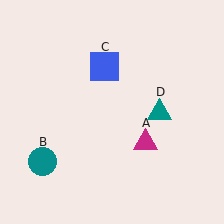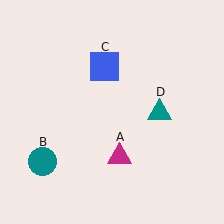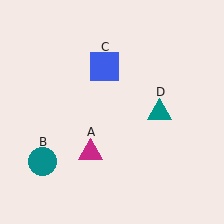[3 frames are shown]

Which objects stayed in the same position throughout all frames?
Teal circle (object B) and blue square (object C) and teal triangle (object D) remained stationary.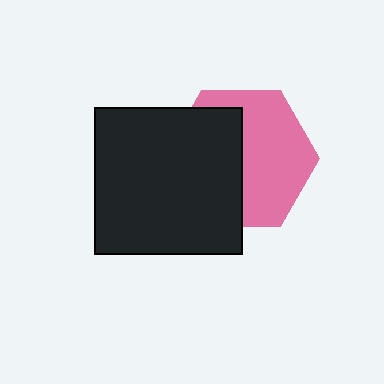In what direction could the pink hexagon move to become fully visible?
The pink hexagon could move right. That would shift it out from behind the black square entirely.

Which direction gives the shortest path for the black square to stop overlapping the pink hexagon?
Moving left gives the shortest separation.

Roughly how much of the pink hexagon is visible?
About half of it is visible (roughly 53%).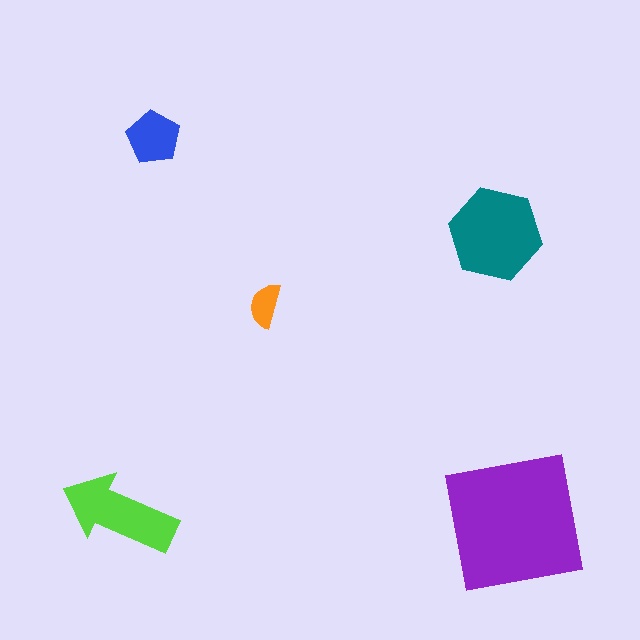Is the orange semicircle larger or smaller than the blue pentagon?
Smaller.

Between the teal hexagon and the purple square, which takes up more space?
The purple square.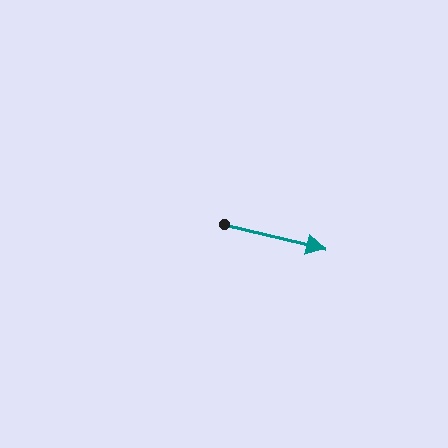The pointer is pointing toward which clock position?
Roughly 3 o'clock.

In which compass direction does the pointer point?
East.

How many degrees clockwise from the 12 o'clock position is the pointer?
Approximately 104 degrees.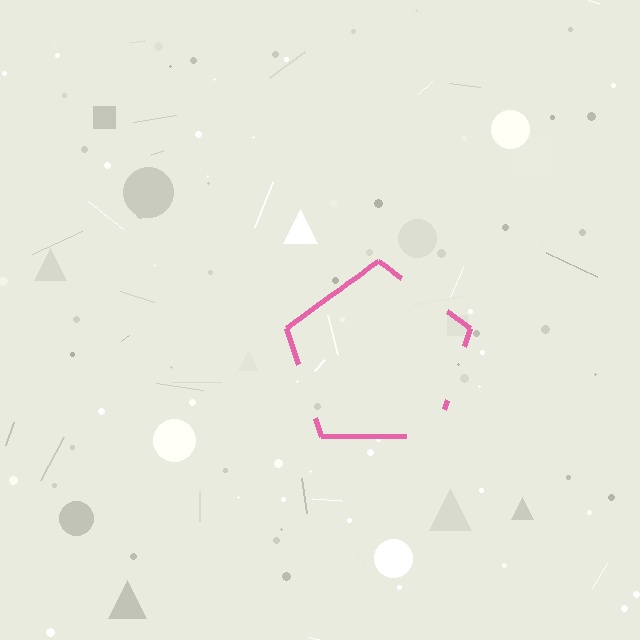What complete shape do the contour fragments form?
The contour fragments form a pentagon.